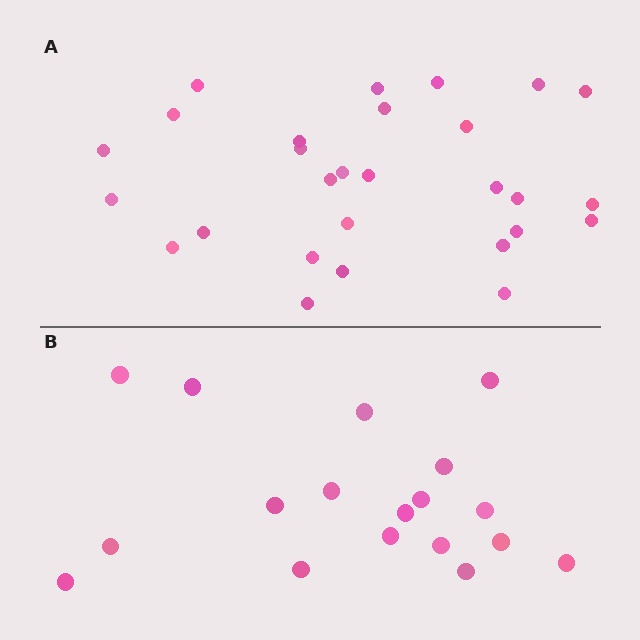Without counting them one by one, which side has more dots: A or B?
Region A (the top region) has more dots.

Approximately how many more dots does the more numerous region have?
Region A has roughly 10 or so more dots than region B.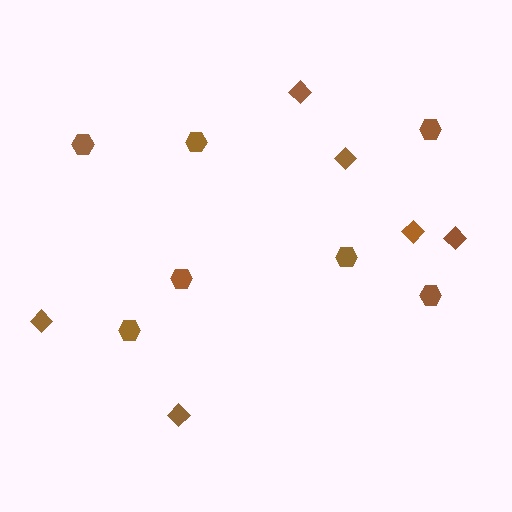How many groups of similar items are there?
There are 2 groups: one group of diamonds (6) and one group of hexagons (7).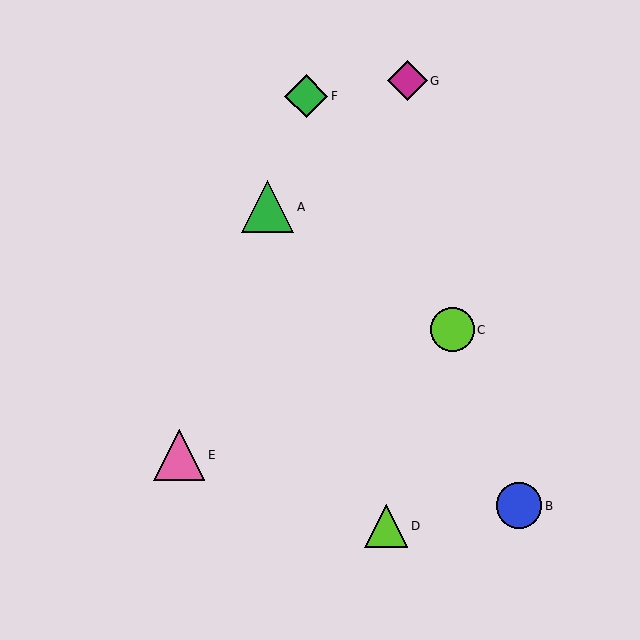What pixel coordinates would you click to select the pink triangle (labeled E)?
Click at (179, 455) to select the pink triangle E.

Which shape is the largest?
The green triangle (labeled A) is the largest.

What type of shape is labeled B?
Shape B is a blue circle.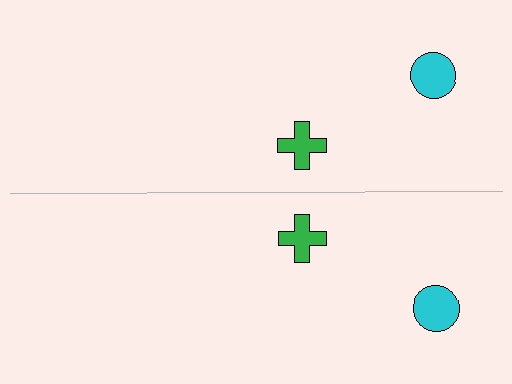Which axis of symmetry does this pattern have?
The pattern has a horizontal axis of symmetry running through the center of the image.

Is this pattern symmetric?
Yes, this pattern has bilateral (reflection) symmetry.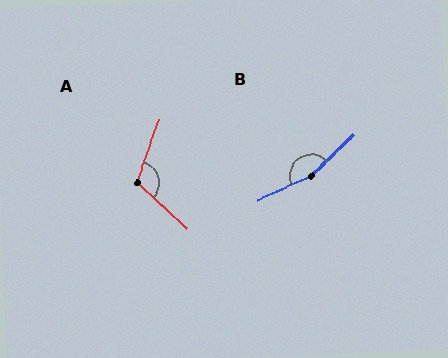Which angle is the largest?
B, at approximately 161 degrees.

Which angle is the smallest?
A, at approximately 114 degrees.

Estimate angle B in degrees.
Approximately 161 degrees.